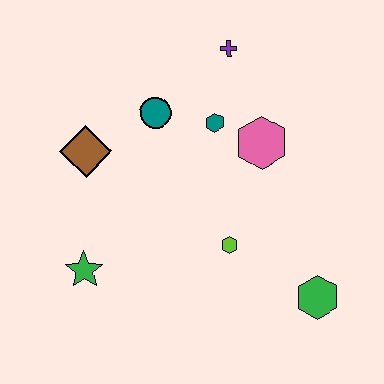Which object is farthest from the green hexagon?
The brown diamond is farthest from the green hexagon.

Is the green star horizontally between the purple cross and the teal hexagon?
No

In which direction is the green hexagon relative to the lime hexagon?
The green hexagon is to the right of the lime hexagon.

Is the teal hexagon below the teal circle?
Yes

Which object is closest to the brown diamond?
The teal circle is closest to the brown diamond.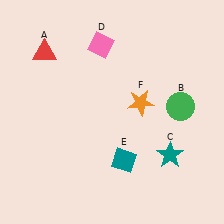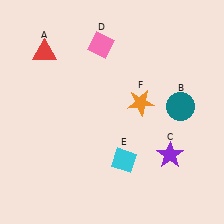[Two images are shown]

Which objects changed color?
B changed from green to teal. C changed from teal to purple. E changed from teal to cyan.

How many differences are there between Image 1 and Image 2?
There are 3 differences between the two images.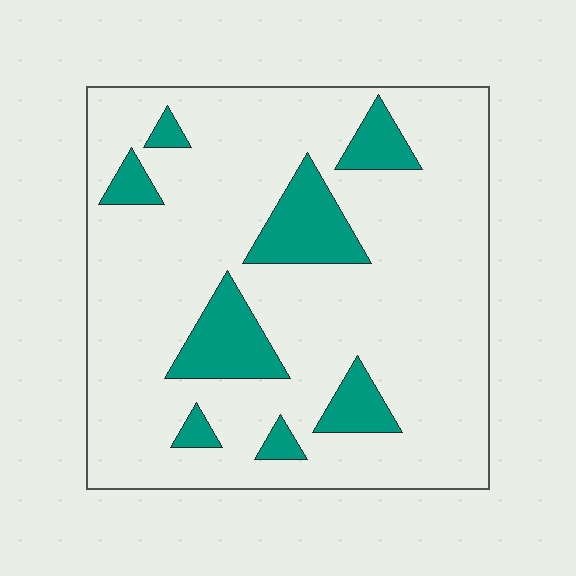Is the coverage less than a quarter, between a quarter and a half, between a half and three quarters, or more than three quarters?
Less than a quarter.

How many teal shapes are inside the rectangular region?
8.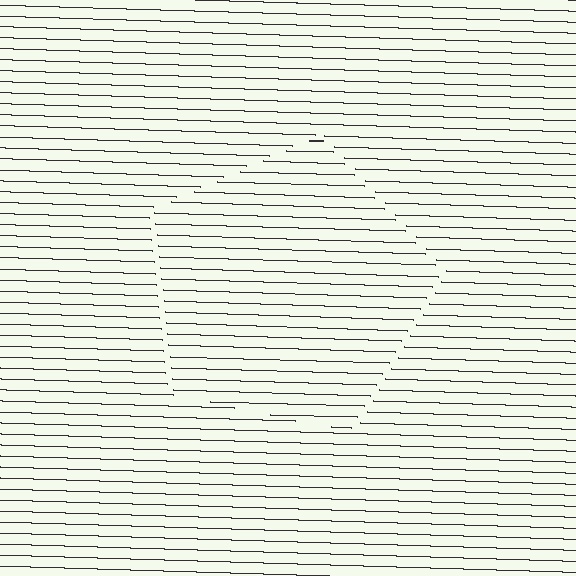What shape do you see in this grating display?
An illusory pentagon. The interior of the shape contains the same grating, shifted by half a period — the contour is defined by the phase discontinuity where line-ends from the inner and outer gratings abut.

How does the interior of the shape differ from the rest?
The interior of the shape contains the same grating, shifted by half a period — the contour is defined by the phase discontinuity where line-ends from the inner and outer gratings abut.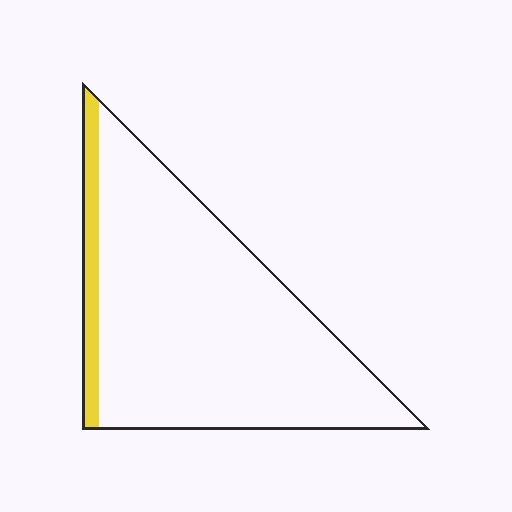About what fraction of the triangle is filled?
About one tenth (1/10).